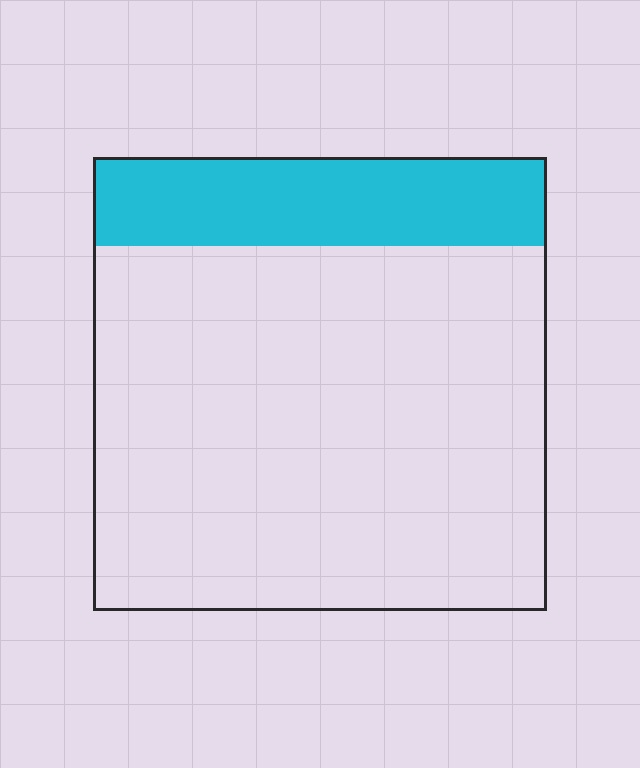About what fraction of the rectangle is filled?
About one fifth (1/5).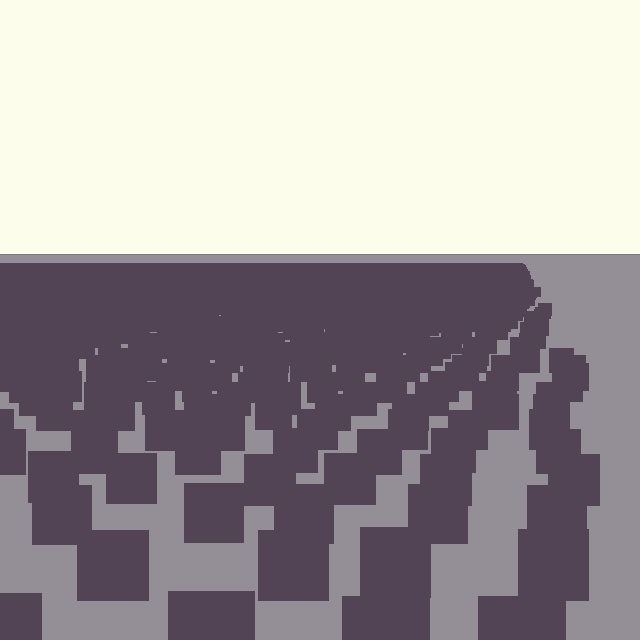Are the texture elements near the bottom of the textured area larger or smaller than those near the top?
Larger. Near the bottom, elements are closer to the viewer and appear at a bigger on-screen size.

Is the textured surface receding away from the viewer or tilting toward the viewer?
The surface is receding away from the viewer. Texture elements get smaller and denser toward the top.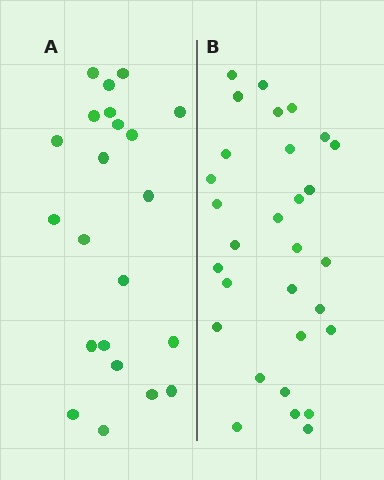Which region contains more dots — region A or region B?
Region B (the right region) has more dots.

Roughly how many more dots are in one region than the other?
Region B has roughly 8 or so more dots than region A.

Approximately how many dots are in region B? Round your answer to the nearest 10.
About 30 dots.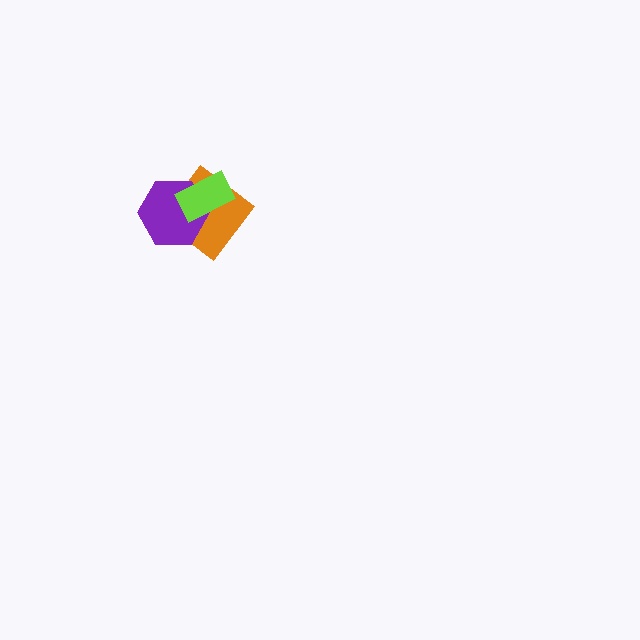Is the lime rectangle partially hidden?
No, no other shape covers it.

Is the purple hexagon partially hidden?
Yes, it is partially covered by another shape.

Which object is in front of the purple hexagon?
The lime rectangle is in front of the purple hexagon.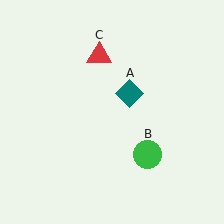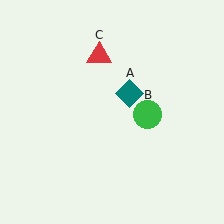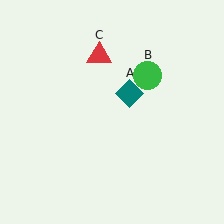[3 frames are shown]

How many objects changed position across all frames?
1 object changed position: green circle (object B).